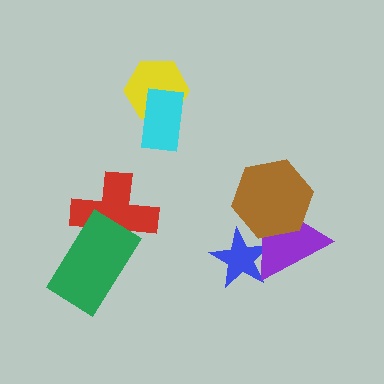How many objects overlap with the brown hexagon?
1 object overlaps with the brown hexagon.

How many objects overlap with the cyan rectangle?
1 object overlaps with the cyan rectangle.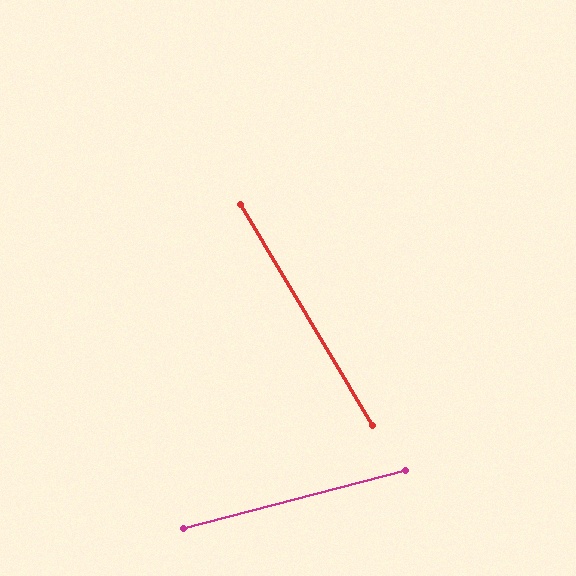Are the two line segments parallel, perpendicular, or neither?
Neither parallel nor perpendicular — they differ by about 73°.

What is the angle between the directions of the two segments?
Approximately 73 degrees.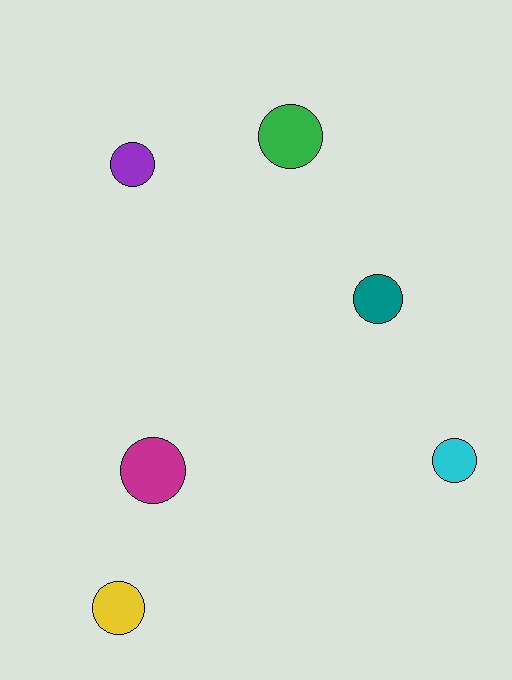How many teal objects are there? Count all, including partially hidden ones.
There is 1 teal object.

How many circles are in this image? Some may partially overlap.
There are 6 circles.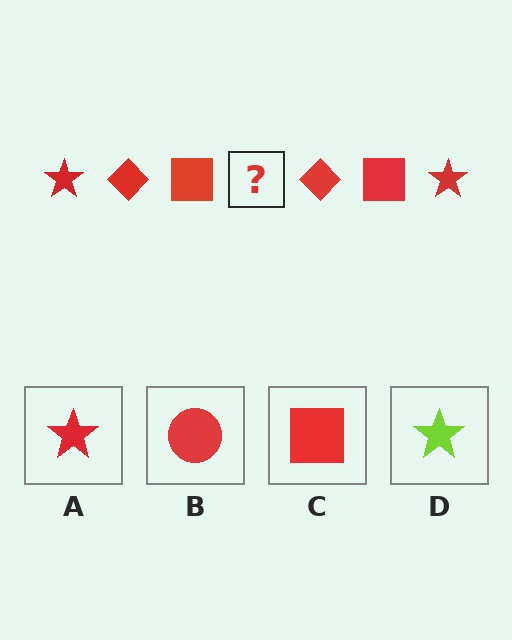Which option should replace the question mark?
Option A.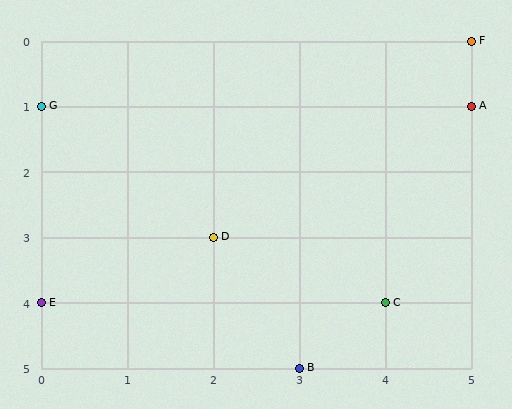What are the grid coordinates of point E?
Point E is at grid coordinates (0, 4).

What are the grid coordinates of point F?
Point F is at grid coordinates (5, 0).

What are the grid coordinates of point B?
Point B is at grid coordinates (3, 5).